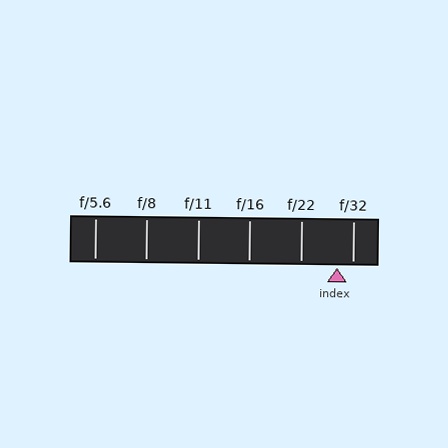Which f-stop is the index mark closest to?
The index mark is closest to f/32.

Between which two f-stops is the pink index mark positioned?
The index mark is between f/22 and f/32.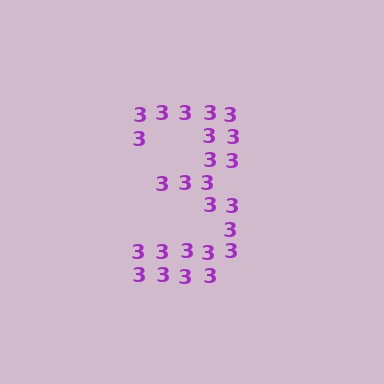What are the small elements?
The small elements are digit 3's.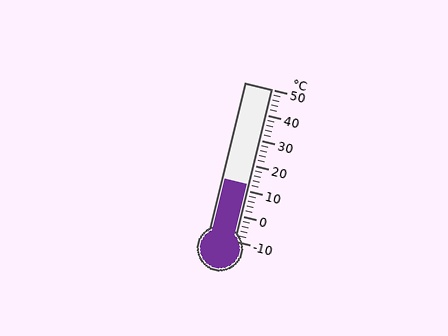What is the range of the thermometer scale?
The thermometer scale ranges from -10°C to 50°C.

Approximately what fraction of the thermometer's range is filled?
The thermometer is filled to approximately 35% of its range.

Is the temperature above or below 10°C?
The temperature is above 10°C.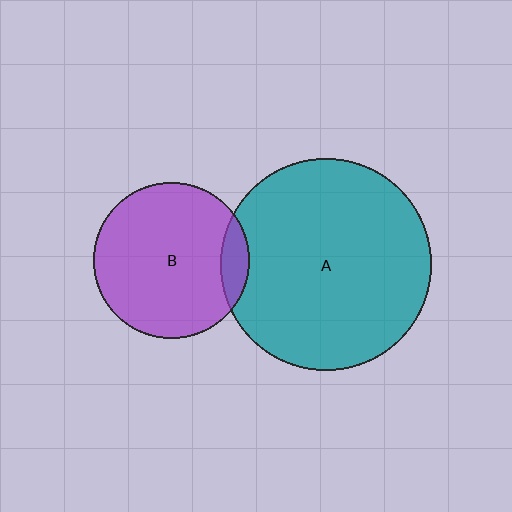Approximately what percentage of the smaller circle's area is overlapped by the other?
Approximately 10%.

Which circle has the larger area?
Circle A (teal).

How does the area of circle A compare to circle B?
Approximately 1.8 times.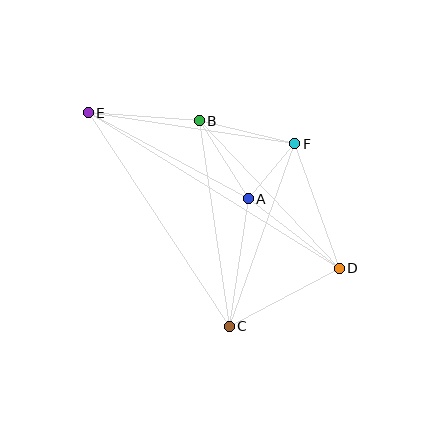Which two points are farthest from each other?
Points D and E are farthest from each other.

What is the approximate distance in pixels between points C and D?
The distance between C and D is approximately 124 pixels.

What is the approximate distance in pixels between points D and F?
The distance between D and F is approximately 132 pixels.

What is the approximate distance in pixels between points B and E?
The distance between B and E is approximately 111 pixels.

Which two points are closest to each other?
Points A and F are closest to each other.